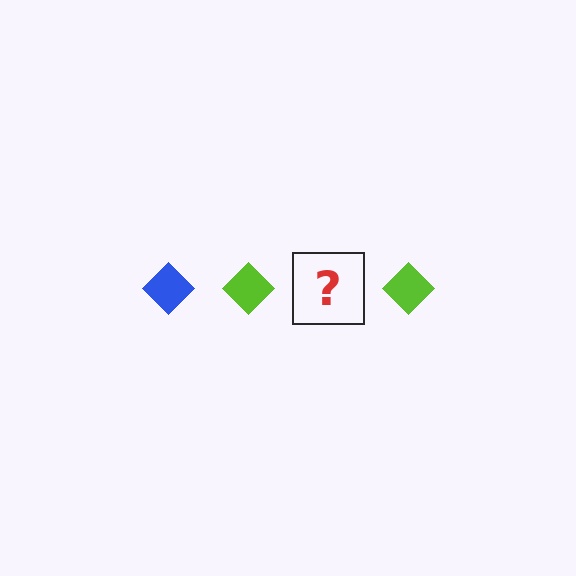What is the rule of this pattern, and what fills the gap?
The rule is that the pattern cycles through blue, lime diamonds. The gap should be filled with a blue diamond.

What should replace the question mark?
The question mark should be replaced with a blue diamond.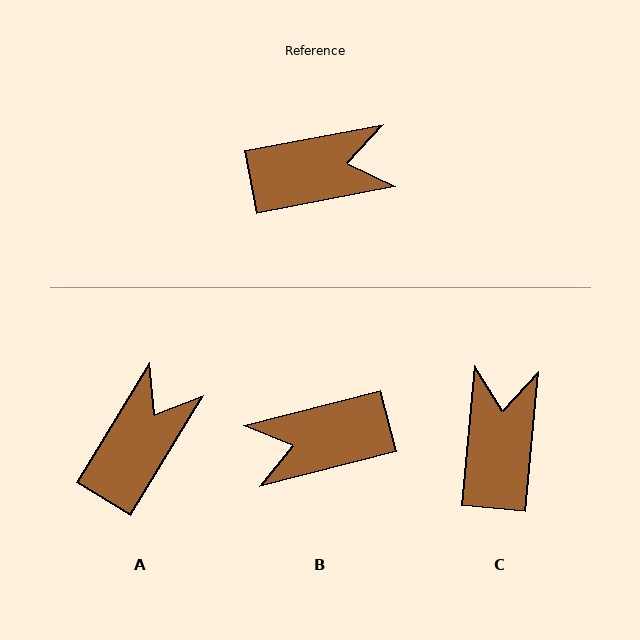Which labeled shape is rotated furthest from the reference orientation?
B, about 176 degrees away.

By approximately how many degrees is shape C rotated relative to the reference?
Approximately 74 degrees counter-clockwise.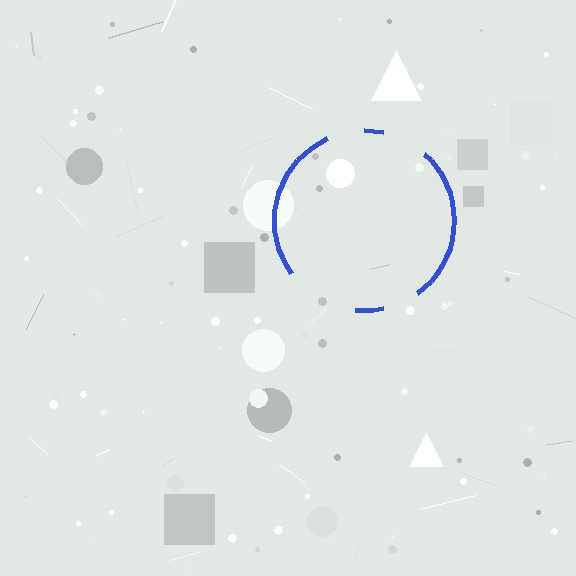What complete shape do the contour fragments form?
The contour fragments form a circle.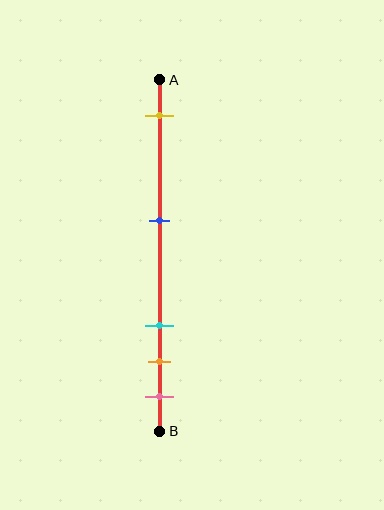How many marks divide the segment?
There are 5 marks dividing the segment.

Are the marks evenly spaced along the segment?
No, the marks are not evenly spaced.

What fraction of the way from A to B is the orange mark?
The orange mark is approximately 80% (0.8) of the way from A to B.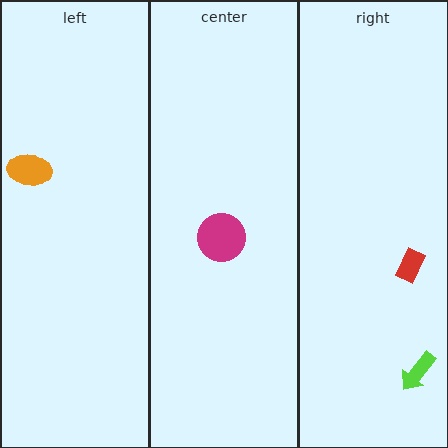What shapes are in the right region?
The red rectangle, the lime arrow.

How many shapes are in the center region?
1.